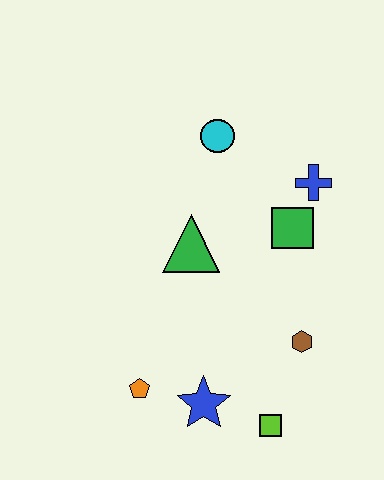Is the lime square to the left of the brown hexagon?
Yes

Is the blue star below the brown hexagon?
Yes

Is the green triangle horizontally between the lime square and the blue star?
No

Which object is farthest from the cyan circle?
The lime square is farthest from the cyan circle.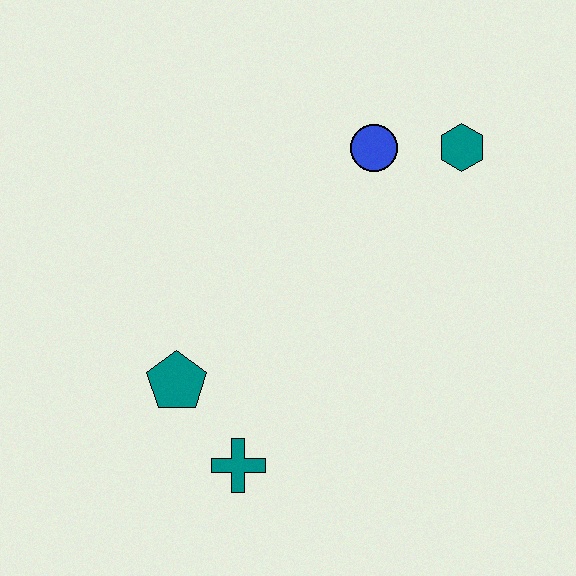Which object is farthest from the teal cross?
The teal hexagon is farthest from the teal cross.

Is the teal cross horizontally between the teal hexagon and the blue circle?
No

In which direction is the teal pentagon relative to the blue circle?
The teal pentagon is below the blue circle.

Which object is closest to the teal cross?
The teal pentagon is closest to the teal cross.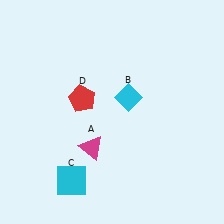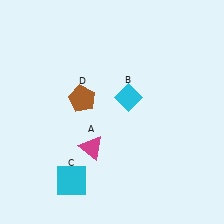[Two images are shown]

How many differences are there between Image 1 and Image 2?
There is 1 difference between the two images.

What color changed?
The pentagon (D) changed from red in Image 1 to brown in Image 2.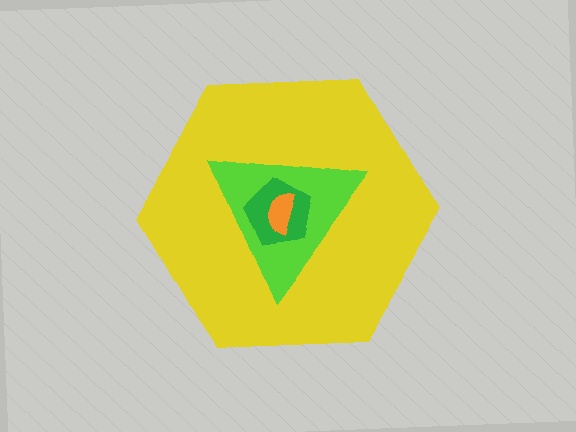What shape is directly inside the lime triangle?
The green pentagon.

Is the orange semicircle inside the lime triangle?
Yes.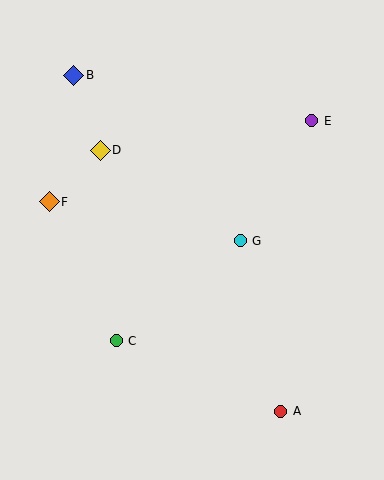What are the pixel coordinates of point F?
Point F is at (49, 202).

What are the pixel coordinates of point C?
Point C is at (116, 341).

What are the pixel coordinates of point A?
Point A is at (281, 411).